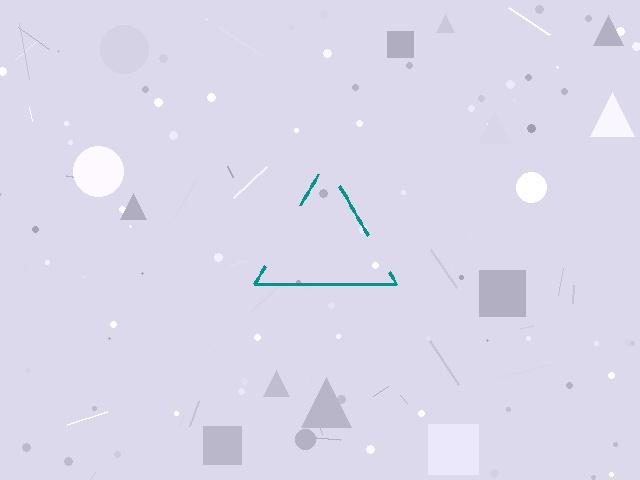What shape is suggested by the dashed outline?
The dashed outline suggests a triangle.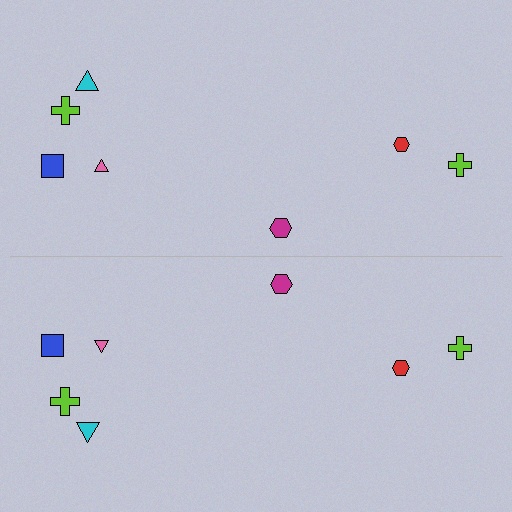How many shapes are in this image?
There are 14 shapes in this image.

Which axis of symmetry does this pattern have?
The pattern has a horizontal axis of symmetry running through the center of the image.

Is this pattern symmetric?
Yes, this pattern has bilateral (reflection) symmetry.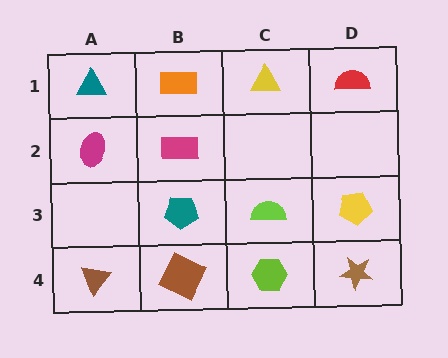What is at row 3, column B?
A teal pentagon.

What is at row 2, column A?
A magenta ellipse.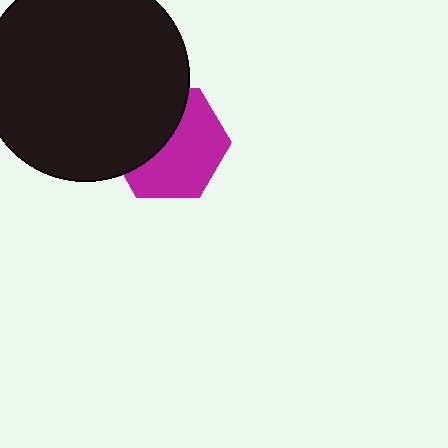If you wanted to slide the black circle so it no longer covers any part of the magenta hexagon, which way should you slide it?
Slide it toward the upper-left — that is the most direct way to separate the two shapes.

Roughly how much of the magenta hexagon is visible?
About half of it is visible (roughly 57%).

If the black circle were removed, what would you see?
You would see the complete magenta hexagon.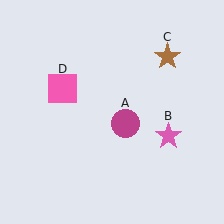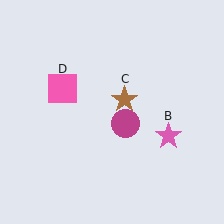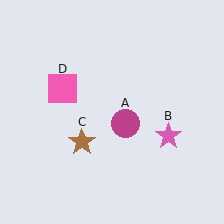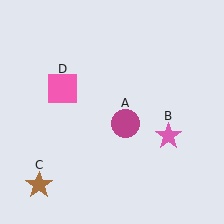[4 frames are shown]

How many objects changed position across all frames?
1 object changed position: brown star (object C).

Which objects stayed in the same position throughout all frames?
Magenta circle (object A) and pink star (object B) and pink square (object D) remained stationary.